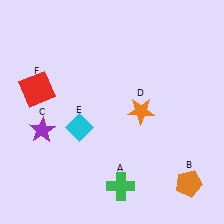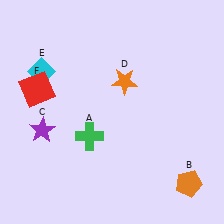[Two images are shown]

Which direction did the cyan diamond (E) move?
The cyan diamond (E) moved up.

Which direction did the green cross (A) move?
The green cross (A) moved up.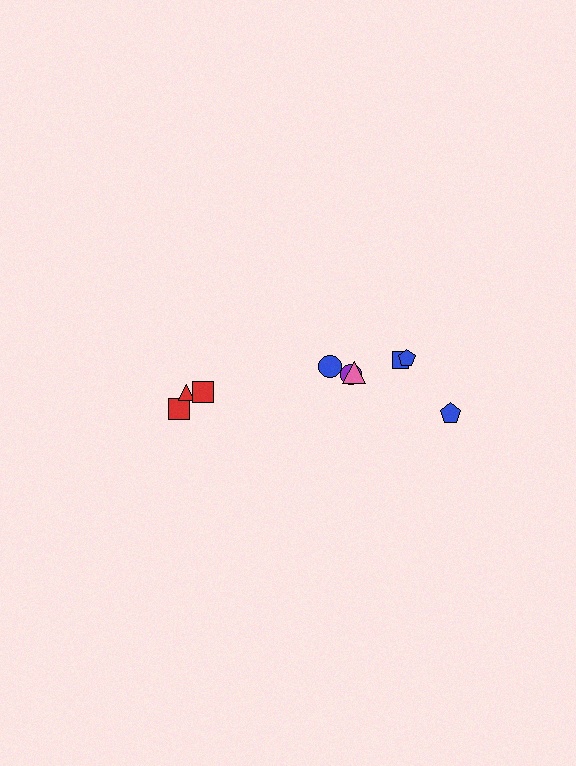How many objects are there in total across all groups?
There are 9 objects.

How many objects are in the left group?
There are 3 objects.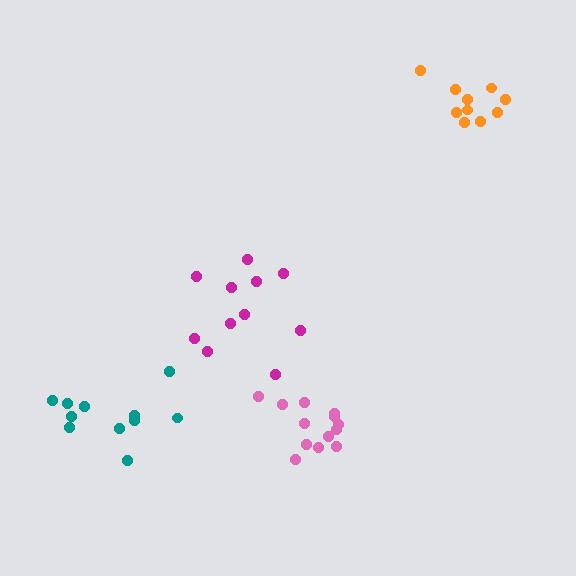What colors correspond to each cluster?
The clusters are colored: magenta, orange, teal, pink.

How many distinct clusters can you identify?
There are 4 distinct clusters.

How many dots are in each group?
Group 1: 11 dots, Group 2: 10 dots, Group 3: 11 dots, Group 4: 13 dots (45 total).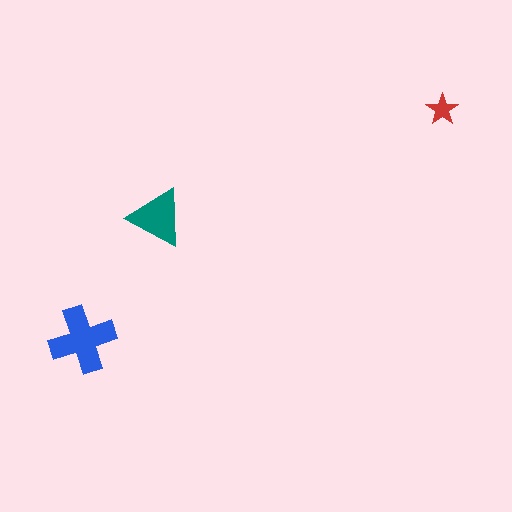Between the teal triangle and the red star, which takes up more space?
The teal triangle.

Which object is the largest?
The blue cross.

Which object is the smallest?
The red star.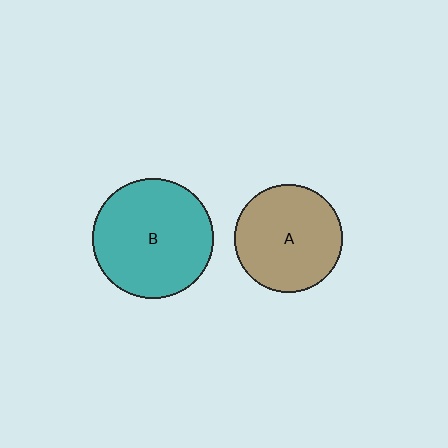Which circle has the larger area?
Circle B (teal).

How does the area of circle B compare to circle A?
Approximately 1.2 times.